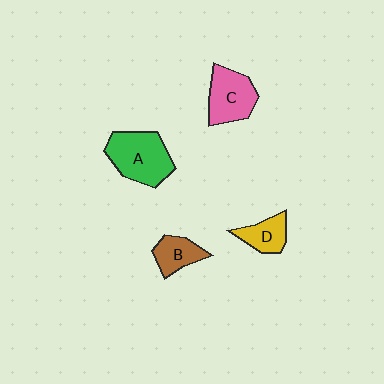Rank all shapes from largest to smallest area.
From largest to smallest: A (green), C (pink), B (brown), D (yellow).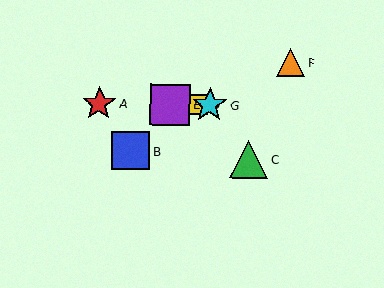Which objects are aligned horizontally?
Objects A, D, E, G are aligned horizontally.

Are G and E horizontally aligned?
Yes, both are at y≈105.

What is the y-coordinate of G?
Object G is at y≈105.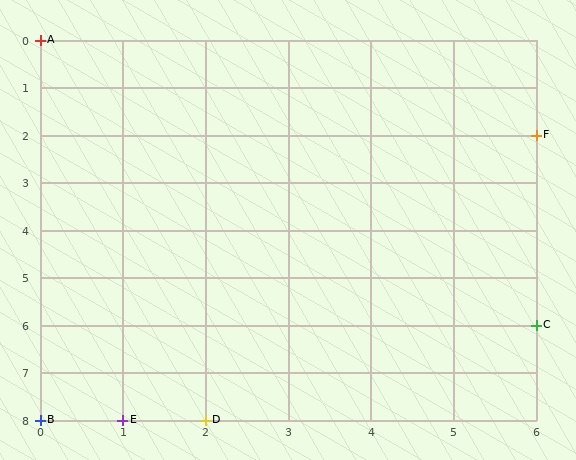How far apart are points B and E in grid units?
Points B and E are 1 column apart.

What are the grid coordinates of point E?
Point E is at grid coordinates (1, 8).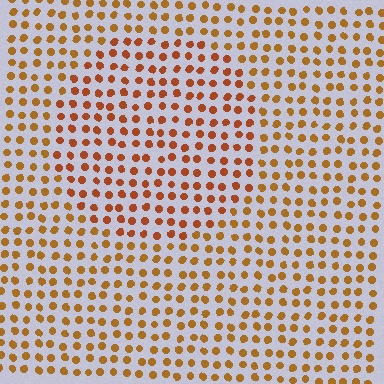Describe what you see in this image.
The image is filled with small brown elements in a uniform arrangement. A circle-shaped region is visible where the elements are tinted to a slightly different hue, forming a subtle color boundary.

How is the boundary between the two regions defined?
The boundary is defined purely by a slight shift in hue (about 19 degrees). Spacing, size, and orientation are identical on both sides.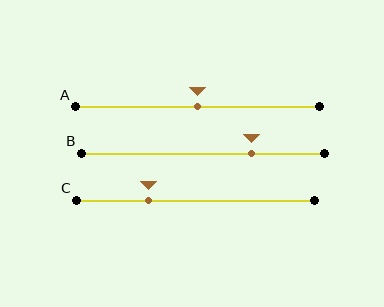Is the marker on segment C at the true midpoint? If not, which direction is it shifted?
No, the marker on segment C is shifted to the left by about 20% of the segment length.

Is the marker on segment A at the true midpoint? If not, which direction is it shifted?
Yes, the marker on segment A is at the true midpoint.